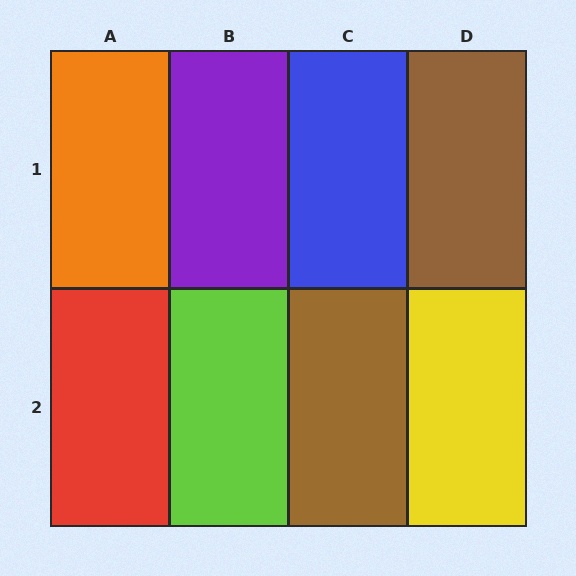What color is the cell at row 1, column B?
Purple.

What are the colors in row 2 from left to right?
Red, lime, brown, yellow.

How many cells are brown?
2 cells are brown.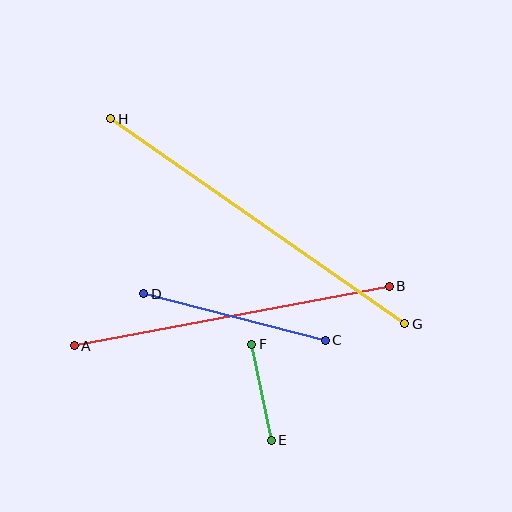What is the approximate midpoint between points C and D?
The midpoint is at approximately (235, 317) pixels.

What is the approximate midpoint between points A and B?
The midpoint is at approximately (232, 316) pixels.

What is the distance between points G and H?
The distance is approximately 359 pixels.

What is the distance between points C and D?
The distance is approximately 187 pixels.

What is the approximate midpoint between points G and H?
The midpoint is at approximately (258, 221) pixels.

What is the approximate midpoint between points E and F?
The midpoint is at approximately (262, 392) pixels.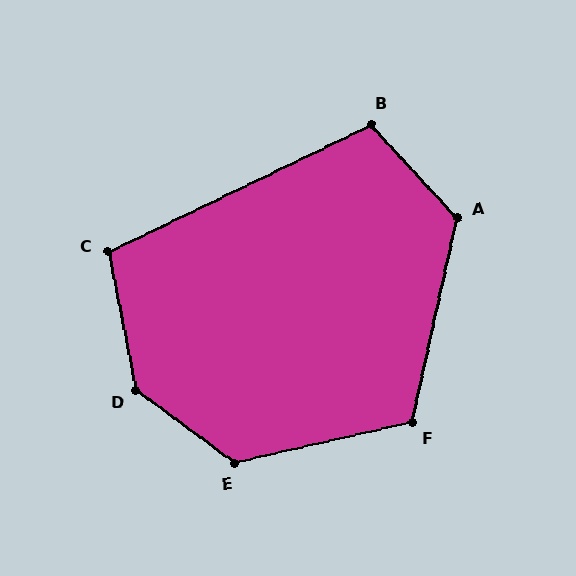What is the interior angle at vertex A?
Approximately 125 degrees (obtuse).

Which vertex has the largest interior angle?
D, at approximately 138 degrees.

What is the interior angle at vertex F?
Approximately 115 degrees (obtuse).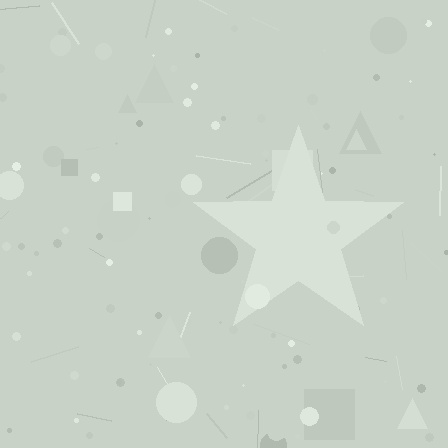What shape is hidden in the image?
A star is hidden in the image.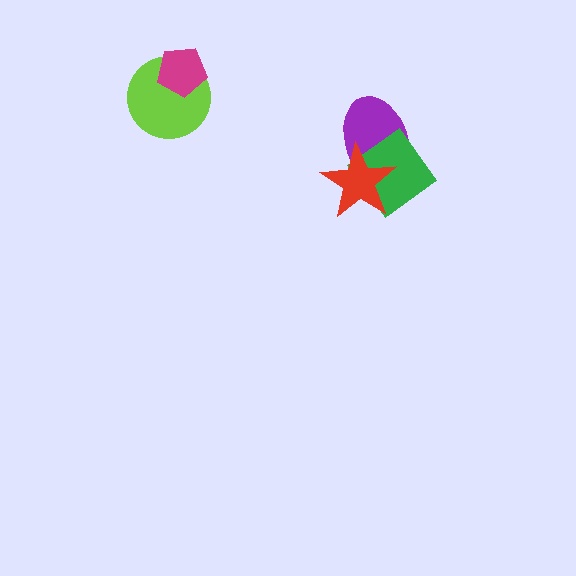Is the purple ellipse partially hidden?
Yes, it is partially covered by another shape.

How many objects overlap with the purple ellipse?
2 objects overlap with the purple ellipse.